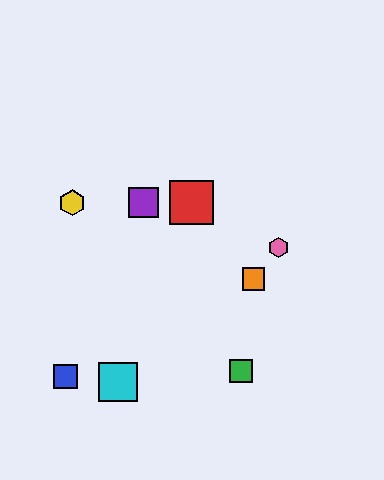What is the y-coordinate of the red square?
The red square is at y≈203.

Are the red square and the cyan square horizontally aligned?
No, the red square is at y≈203 and the cyan square is at y≈382.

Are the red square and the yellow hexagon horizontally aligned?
Yes, both are at y≈203.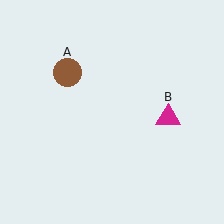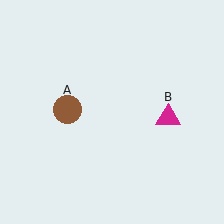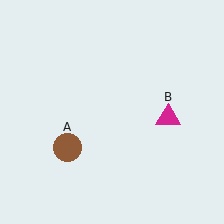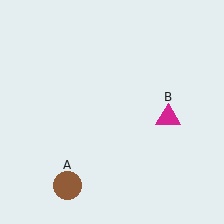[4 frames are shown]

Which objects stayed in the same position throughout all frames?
Magenta triangle (object B) remained stationary.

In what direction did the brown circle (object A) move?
The brown circle (object A) moved down.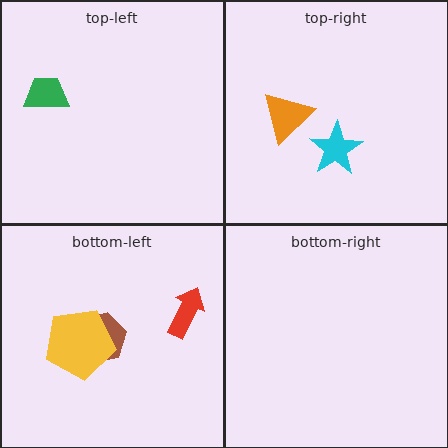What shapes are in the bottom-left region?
The brown hexagon, the yellow pentagon, the red arrow.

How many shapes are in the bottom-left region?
3.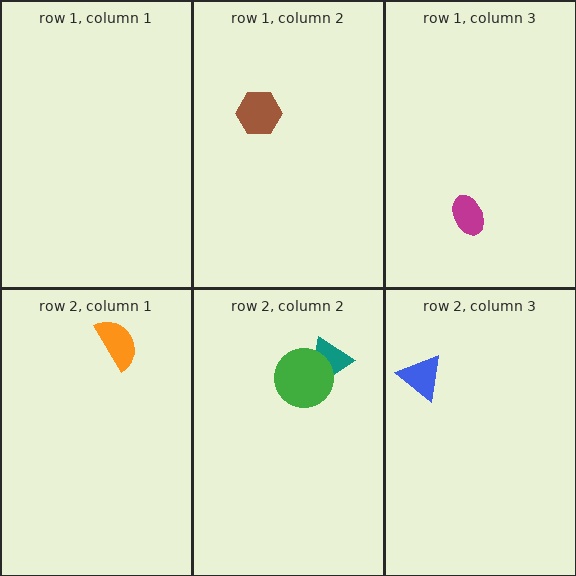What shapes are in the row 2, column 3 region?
The blue triangle.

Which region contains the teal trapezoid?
The row 2, column 2 region.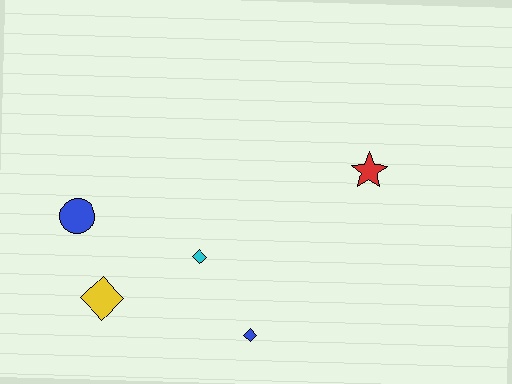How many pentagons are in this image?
There are no pentagons.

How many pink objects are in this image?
There are no pink objects.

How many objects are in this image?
There are 5 objects.